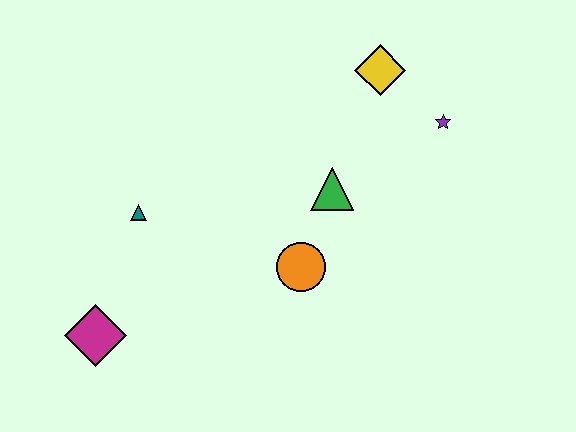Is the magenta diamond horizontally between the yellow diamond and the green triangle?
No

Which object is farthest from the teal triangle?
The purple star is farthest from the teal triangle.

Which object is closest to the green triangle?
The orange circle is closest to the green triangle.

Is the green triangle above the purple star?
No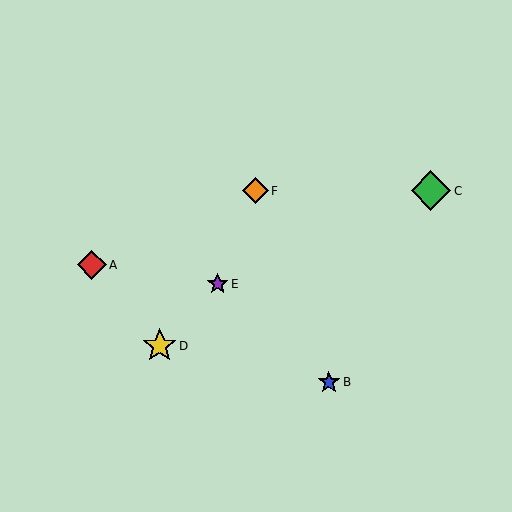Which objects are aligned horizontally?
Objects C, F are aligned horizontally.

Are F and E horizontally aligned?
No, F is at y≈191 and E is at y≈284.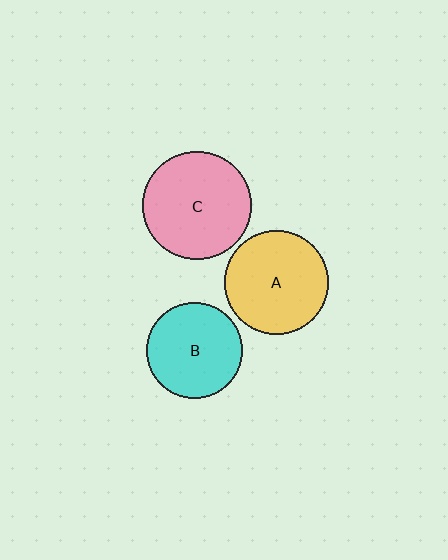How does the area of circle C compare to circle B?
Approximately 1.3 times.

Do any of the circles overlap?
No, none of the circles overlap.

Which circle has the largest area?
Circle C (pink).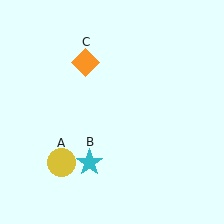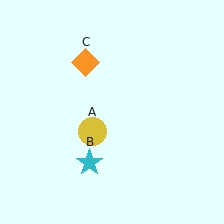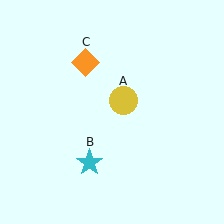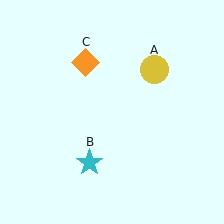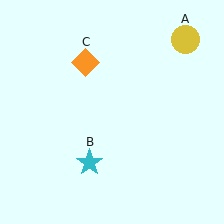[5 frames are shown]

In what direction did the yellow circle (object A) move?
The yellow circle (object A) moved up and to the right.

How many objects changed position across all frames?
1 object changed position: yellow circle (object A).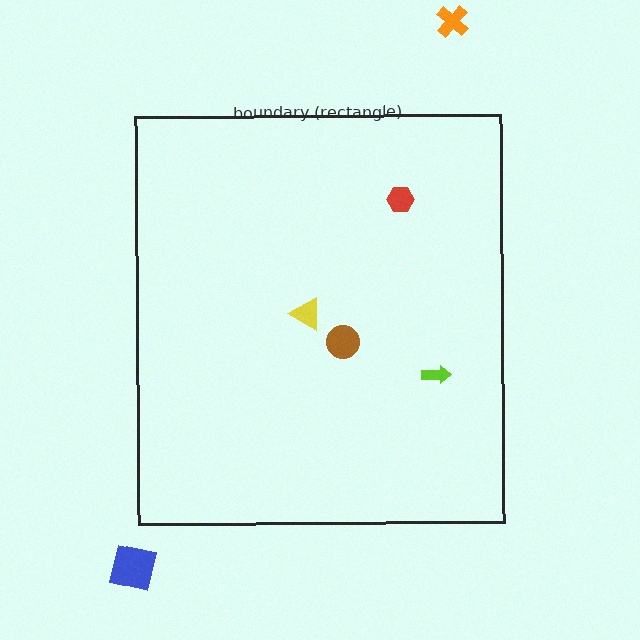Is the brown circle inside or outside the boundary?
Inside.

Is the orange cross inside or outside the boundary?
Outside.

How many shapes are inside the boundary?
4 inside, 2 outside.